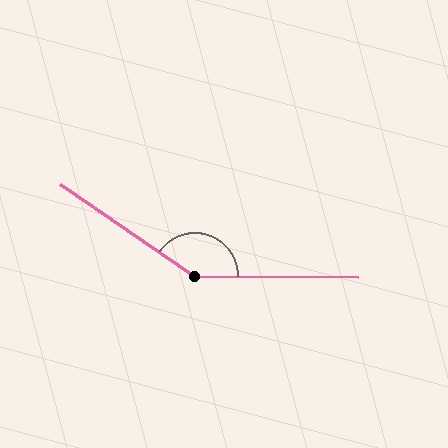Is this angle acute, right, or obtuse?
It is obtuse.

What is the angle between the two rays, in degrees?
Approximately 146 degrees.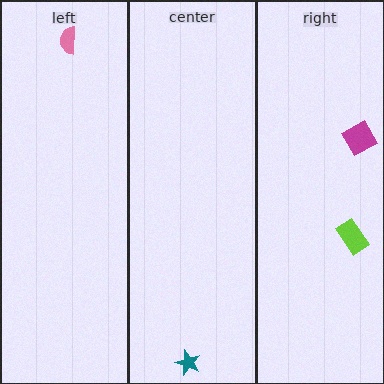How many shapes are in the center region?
1.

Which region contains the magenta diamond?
The right region.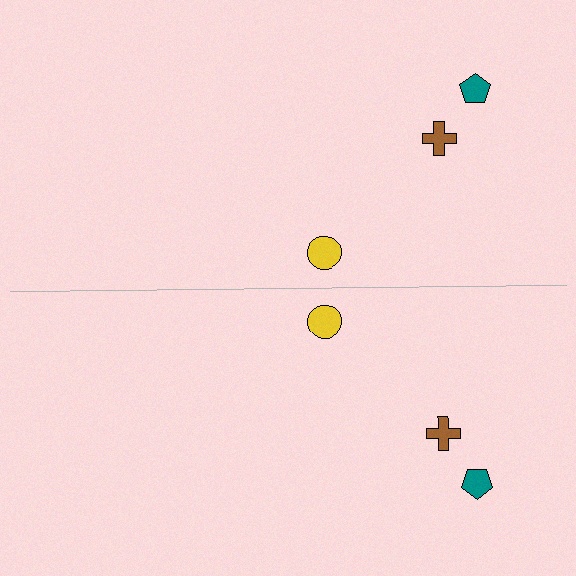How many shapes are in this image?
There are 6 shapes in this image.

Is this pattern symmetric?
Yes, this pattern has bilateral (reflection) symmetry.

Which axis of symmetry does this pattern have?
The pattern has a horizontal axis of symmetry running through the center of the image.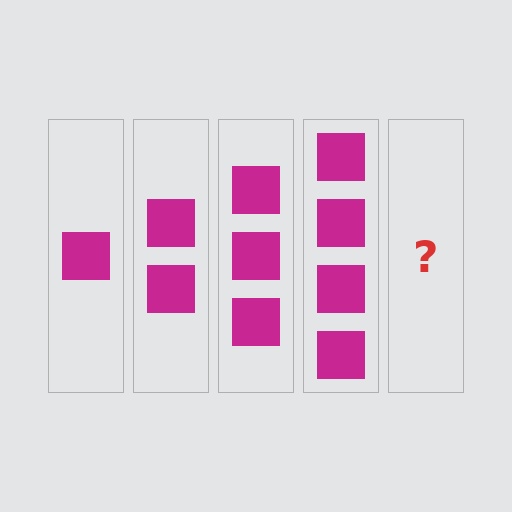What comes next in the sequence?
The next element should be 5 squares.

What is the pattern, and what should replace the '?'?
The pattern is that each step adds one more square. The '?' should be 5 squares.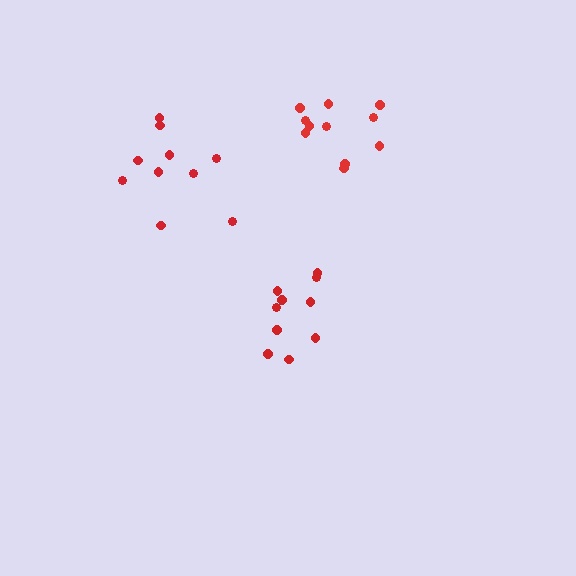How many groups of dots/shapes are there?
There are 3 groups.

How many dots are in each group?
Group 1: 10 dots, Group 2: 10 dots, Group 3: 11 dots (31 total).